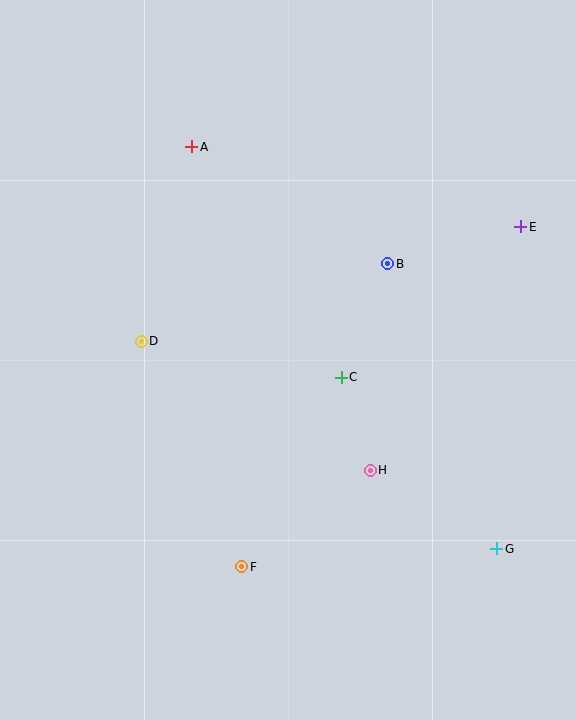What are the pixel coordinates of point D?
Point D is at (141, 341).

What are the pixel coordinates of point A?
Point A is at (192, 147).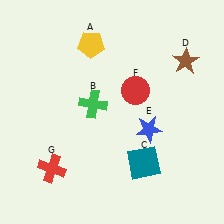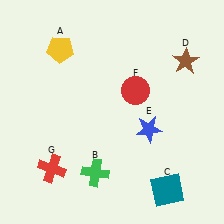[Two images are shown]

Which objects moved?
The objects that moved are: the yellow pentagon (A), the green cross (B), the teal square (C).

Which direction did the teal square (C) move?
The teal square (C) moved down.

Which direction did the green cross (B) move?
The green cross (B) moved down.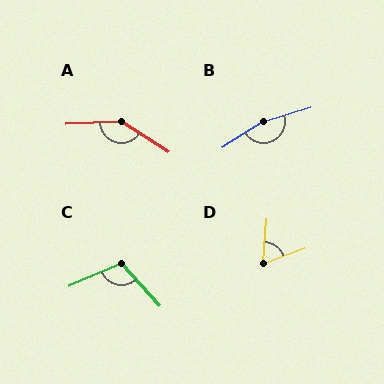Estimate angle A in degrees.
Approximately 145 degrees.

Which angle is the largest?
B, at approximately 164 degrees.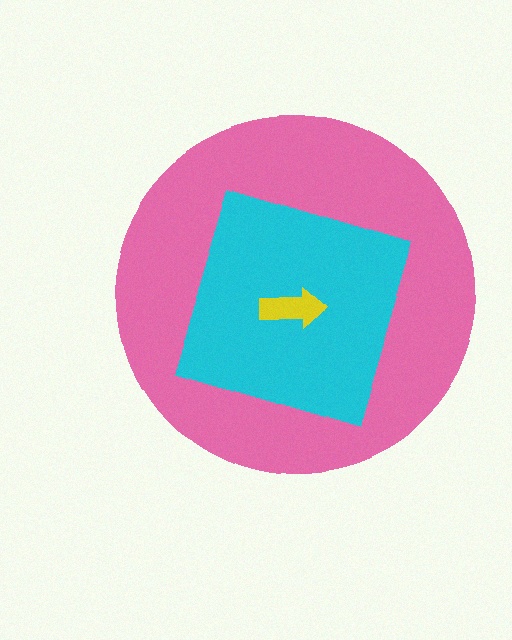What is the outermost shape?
The pink circle.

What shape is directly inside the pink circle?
The cyan diamond.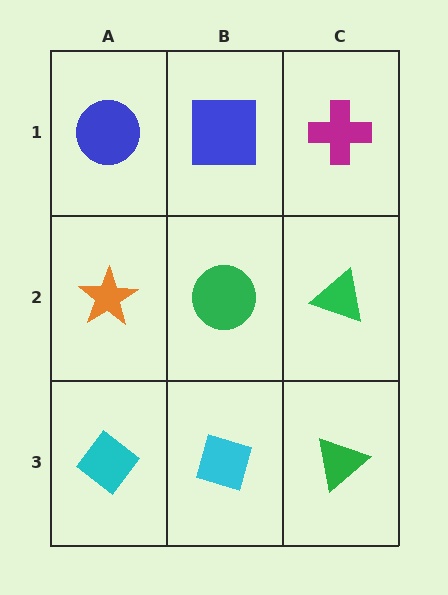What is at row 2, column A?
An orange star.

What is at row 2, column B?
A green circle.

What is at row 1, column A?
A blue circle.